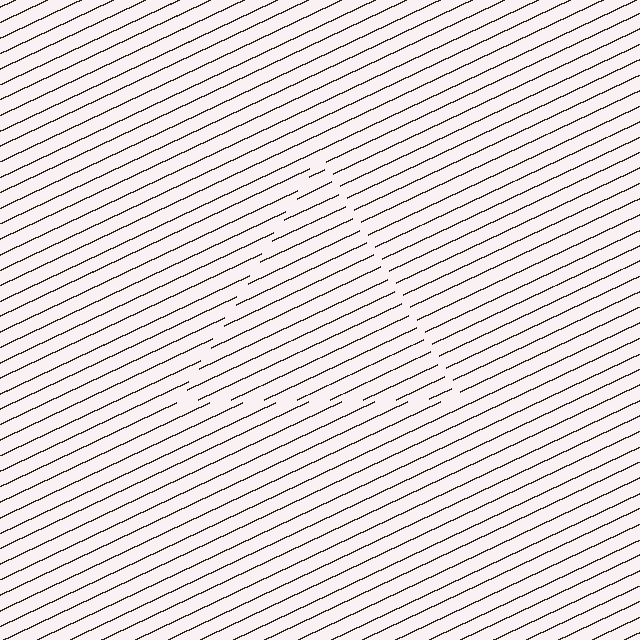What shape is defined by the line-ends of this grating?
An illusory triangle. The interior of the shape contains the same grating, shifted by half a period — the contour is defined by the phase discontinuity where line-ends from the inner and outer gratings abut.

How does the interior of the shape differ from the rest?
The interior of the shape contains the same grating, shifted by half a period — the contour is defined by the phase discontinuity where line-ends from the inner and outer gratings abut.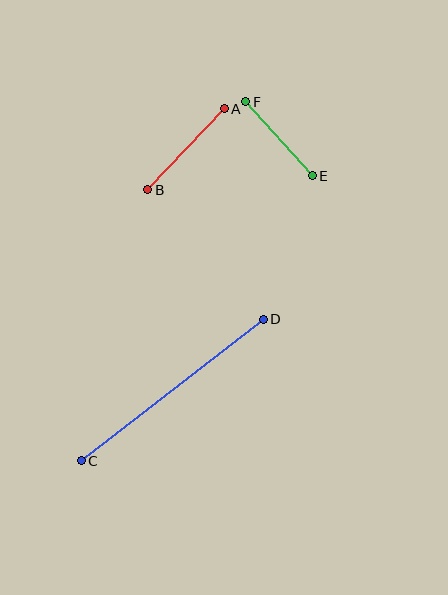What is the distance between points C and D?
The distance is approximately 231 pixels.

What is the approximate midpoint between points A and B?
The midpoint is at approximately (186, 149) pixels.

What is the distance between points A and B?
The distance is approximately 112 pixels.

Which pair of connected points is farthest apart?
Points C and D are farthest apart.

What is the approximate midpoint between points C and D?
The midpoint is at approximately (172, 390) pixels.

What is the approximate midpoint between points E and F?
The midpoint is at approximately (279, 139) pixels.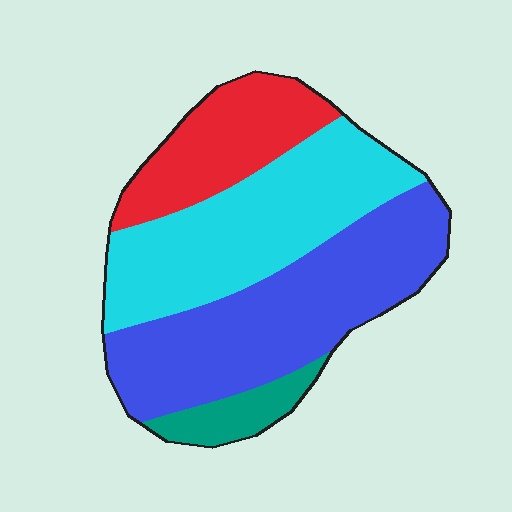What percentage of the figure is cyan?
Cyan covers 35% of the figure.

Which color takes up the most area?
Blue, at roughly 40%.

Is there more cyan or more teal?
Cyan.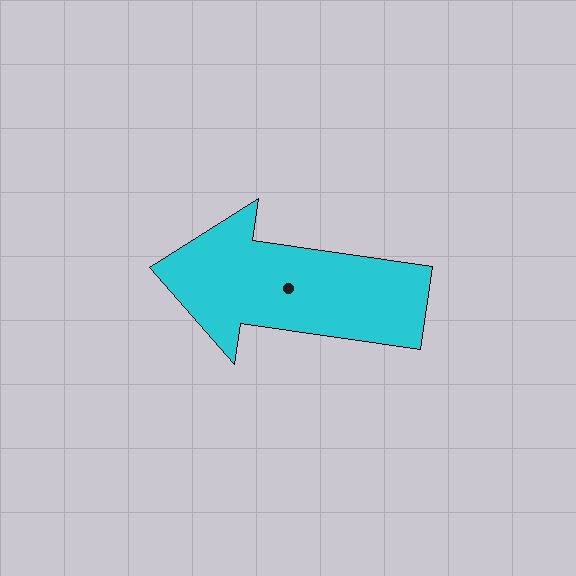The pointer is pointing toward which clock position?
Roughly 9 o'clock.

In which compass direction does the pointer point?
West.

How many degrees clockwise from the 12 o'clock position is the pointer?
Approximately 278 degrees.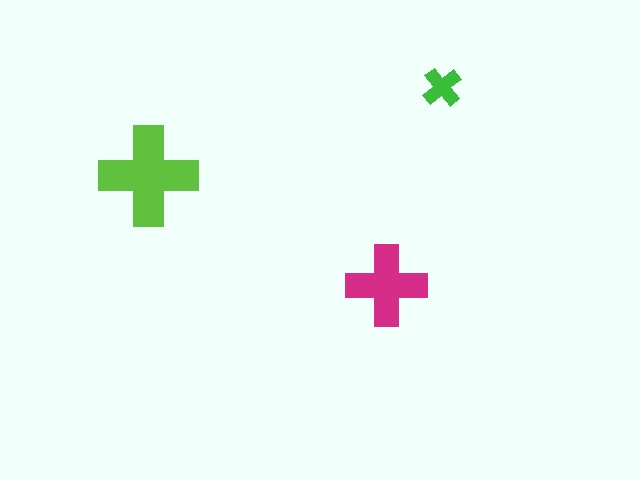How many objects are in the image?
There are 3 objects in the image.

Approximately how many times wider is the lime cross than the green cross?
About 2.5 times wider.